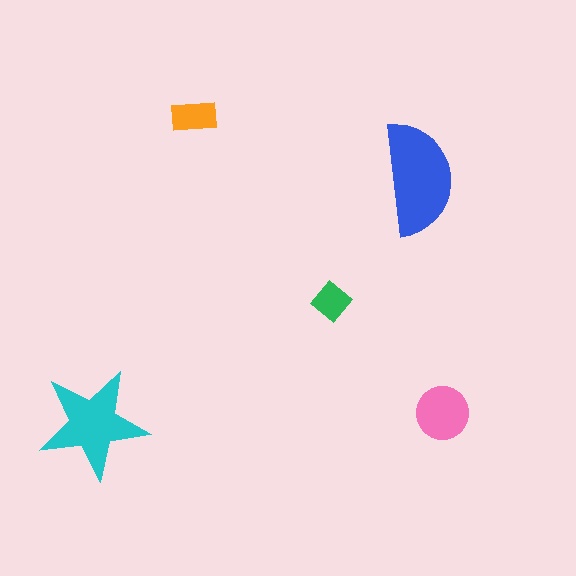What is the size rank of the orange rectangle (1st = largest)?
4th.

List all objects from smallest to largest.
The green diamond, the orange rectangle, the pink circle, the cyan star, the blue semicircle.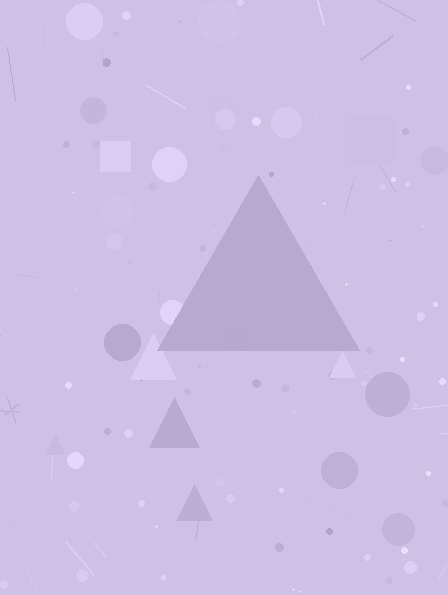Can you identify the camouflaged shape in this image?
The camouflaged shape is a triangle.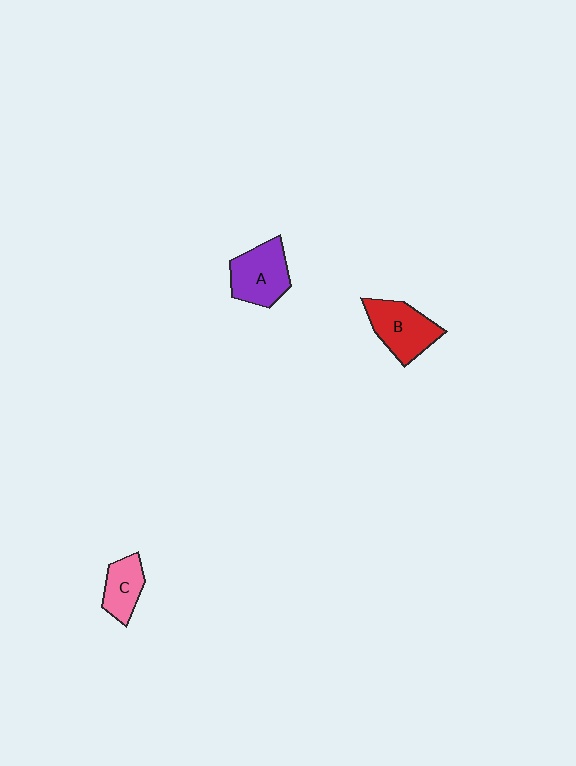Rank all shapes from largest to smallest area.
From largest to smallest: B (red), A (purple), C (pink).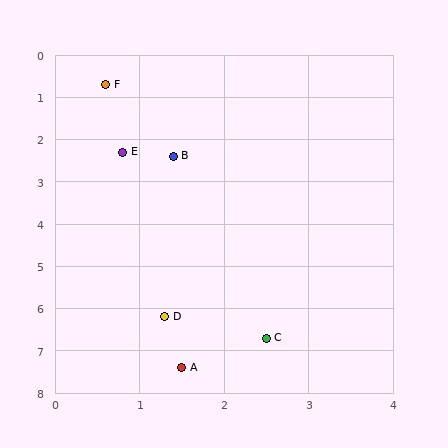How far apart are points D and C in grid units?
Points D and C are about 1.3 grid units apart.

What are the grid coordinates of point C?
Point C is at approximately (2.5, 6.7).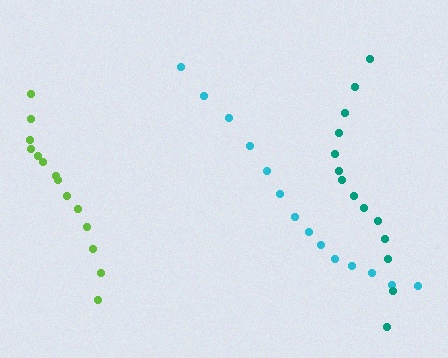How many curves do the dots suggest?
There are 3 distinct paths.